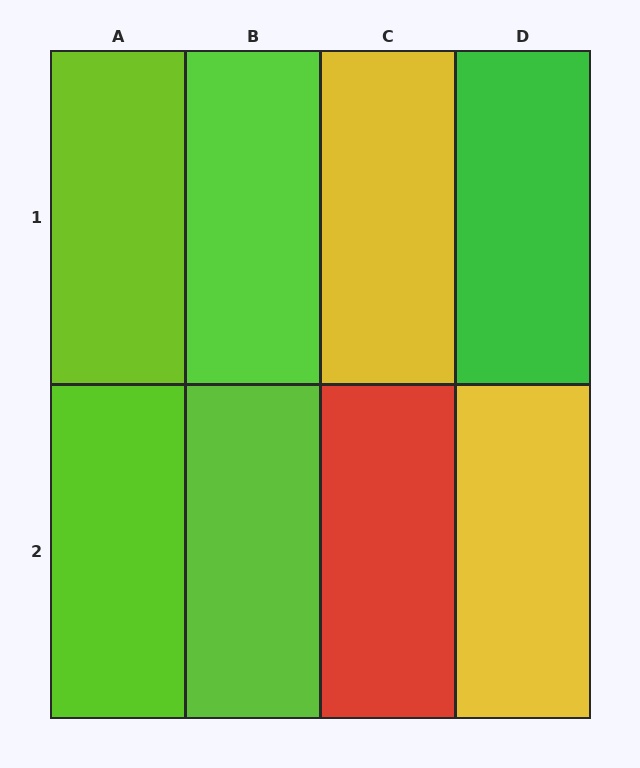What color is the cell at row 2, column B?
Lime.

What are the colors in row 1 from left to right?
Lime, lime, yellow, green.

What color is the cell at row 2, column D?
Yellow.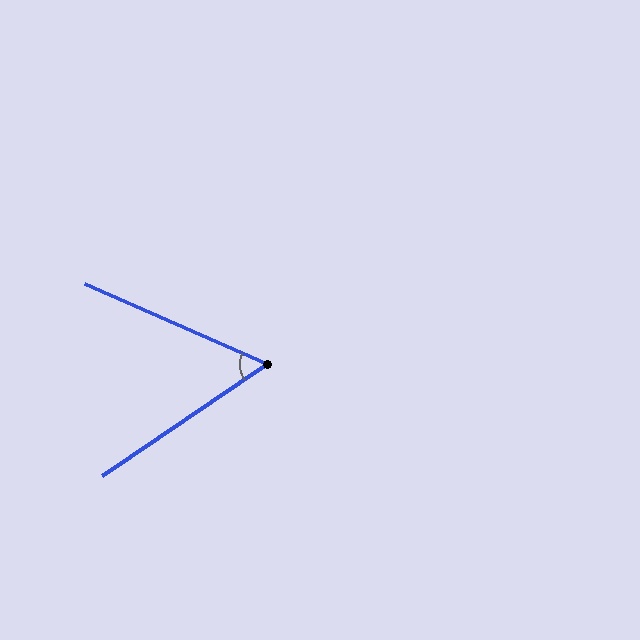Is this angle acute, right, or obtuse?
It is acute.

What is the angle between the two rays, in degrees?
Approximately 58 degrees.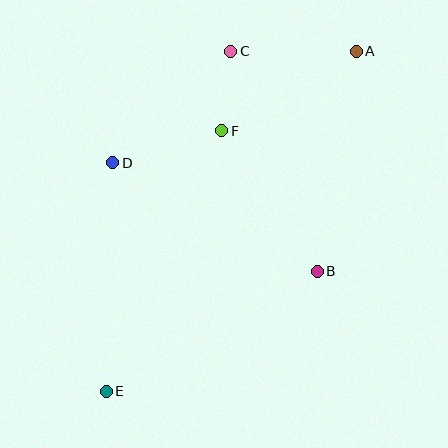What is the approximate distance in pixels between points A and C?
The distance between A and C is approximately 126 pixels.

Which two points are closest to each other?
Points C and F are closest to each other.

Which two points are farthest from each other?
Points A and E are farthest from each other.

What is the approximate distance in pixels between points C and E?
The distance between C and E is approximately 362 pixels.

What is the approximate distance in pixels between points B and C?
The distance between B and C is approximately 237 pixels.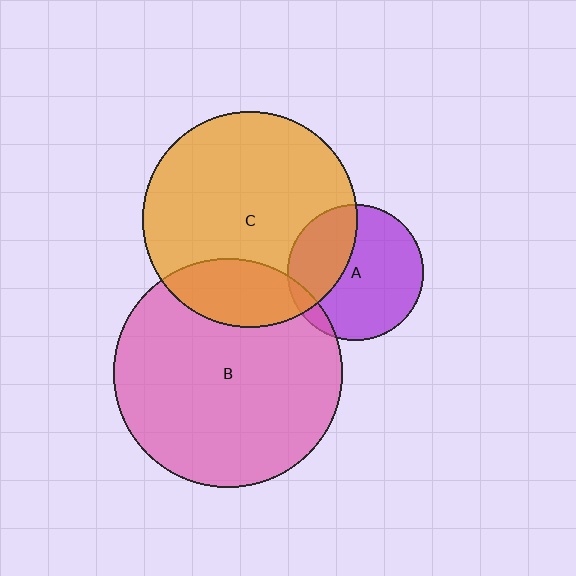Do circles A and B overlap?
Yes.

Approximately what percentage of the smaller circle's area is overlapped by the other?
Approximately 5%.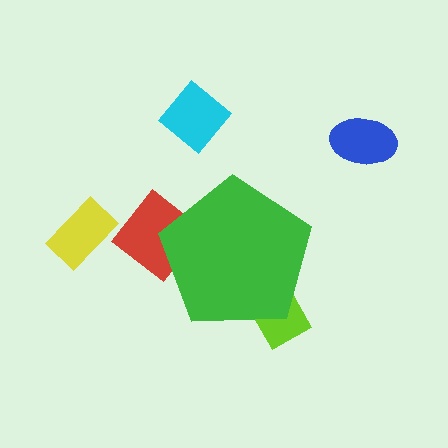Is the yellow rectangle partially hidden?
No, the yellow rectangle is fully visible.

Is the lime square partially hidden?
Yes, the lime square is partially hidden behind the green pentagon.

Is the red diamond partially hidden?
Yes, the red diamond is partially hidden behind the green pentagon.